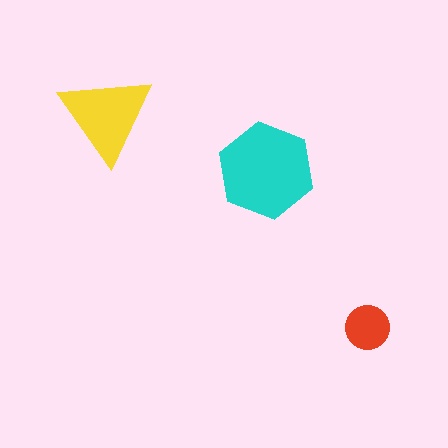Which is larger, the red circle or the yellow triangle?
The yellow triangle.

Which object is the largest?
The cyan hexagon.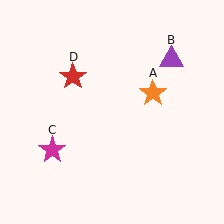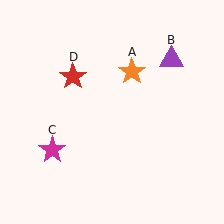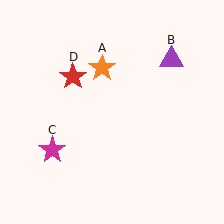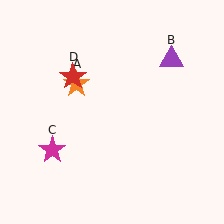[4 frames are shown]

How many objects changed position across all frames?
1 object changed position: orange star (object A).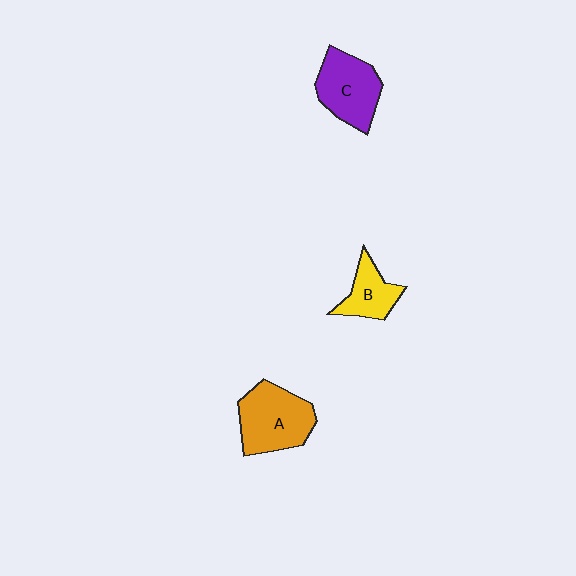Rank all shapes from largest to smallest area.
From largest to smallest: A (orange), C (purple), B (yellow).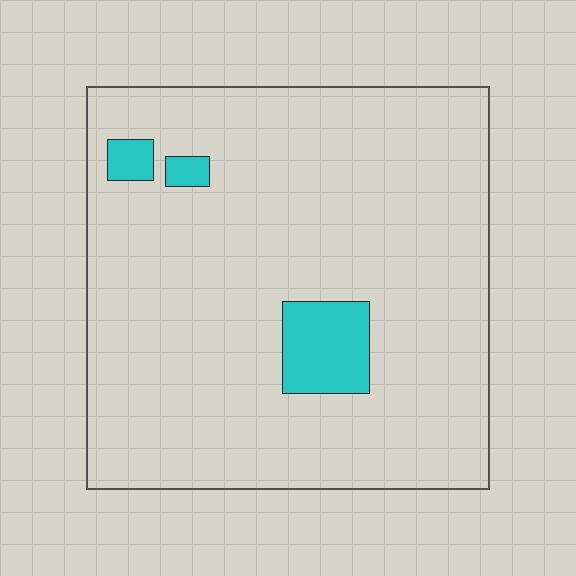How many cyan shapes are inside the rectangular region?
3.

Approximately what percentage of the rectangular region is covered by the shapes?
Approximately 5%.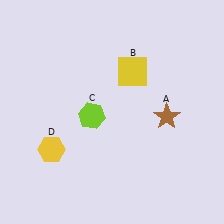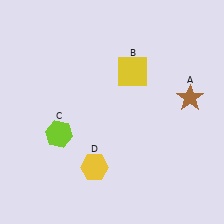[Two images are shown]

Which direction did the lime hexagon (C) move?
The lime hexagon (C) moved left.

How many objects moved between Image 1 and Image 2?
3 objects moved between the two images.